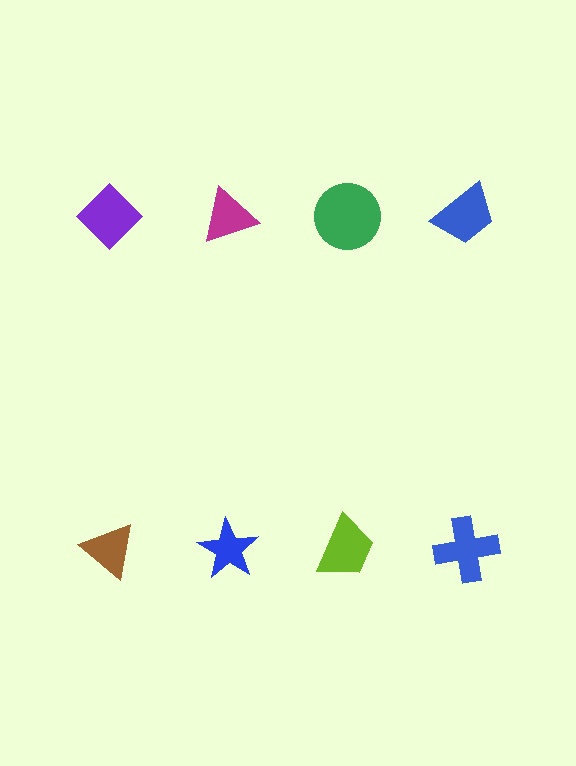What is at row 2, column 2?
A blue star.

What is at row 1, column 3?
A green circle.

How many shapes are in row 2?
4 shapes.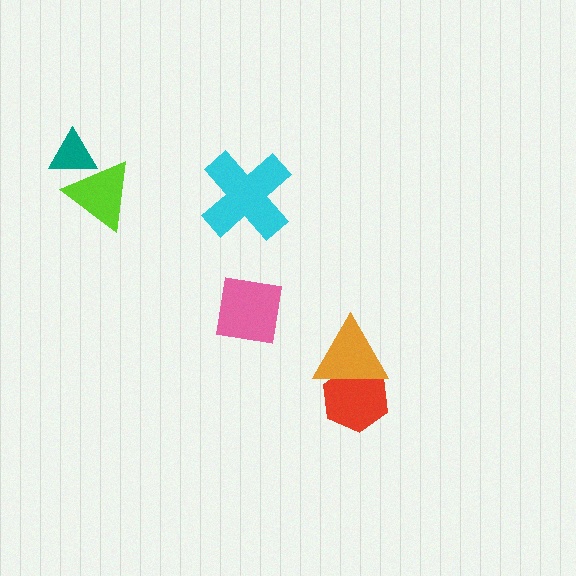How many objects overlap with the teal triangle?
1 object overlaps with the teal triangle.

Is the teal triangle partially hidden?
Yes, it is partially covered by another shape.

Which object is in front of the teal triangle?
The lime triangle is in front of the teal triangle.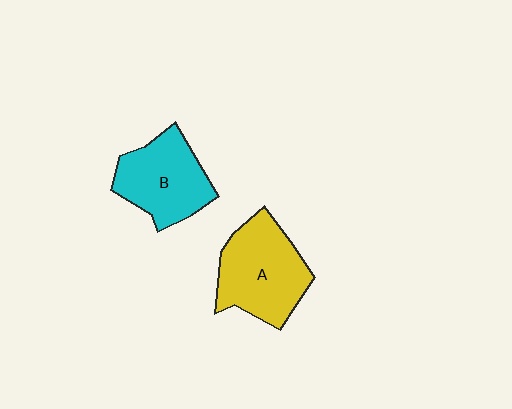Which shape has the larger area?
Shape A (yellow).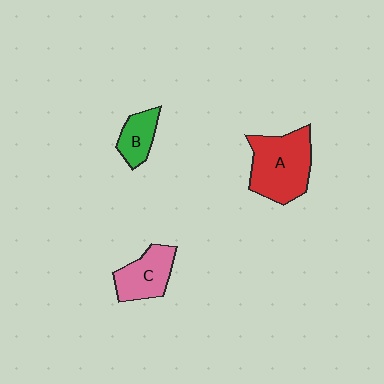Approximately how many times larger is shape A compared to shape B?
Approximately 2.3 times.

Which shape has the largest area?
Shape A (red).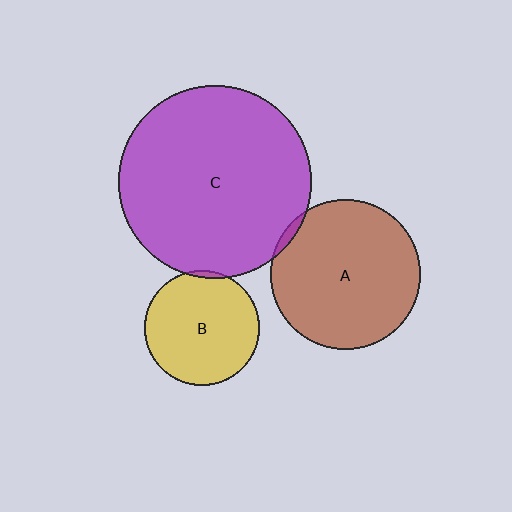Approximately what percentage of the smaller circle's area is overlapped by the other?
Approximately 5%.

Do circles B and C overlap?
Yes.